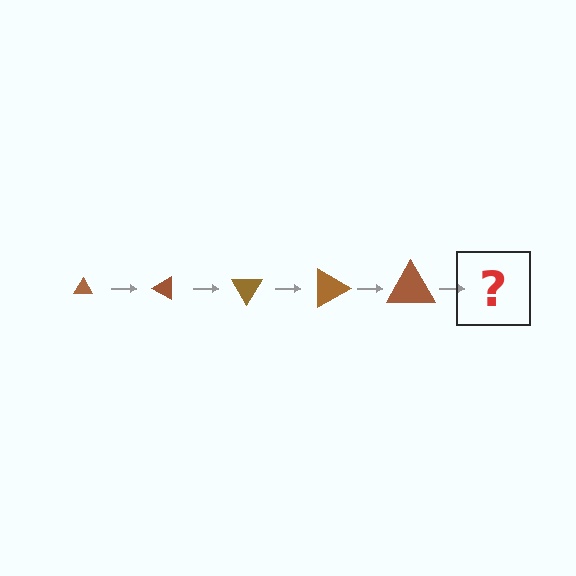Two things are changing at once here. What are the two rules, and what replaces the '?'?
The two rules are that the triangle grows larger each step and it rotates 30 degrees each step. The '?' should be a triangle, larger than the previous one and rotated 150 degrees from the start.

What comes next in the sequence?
The next element should be a triangle, larger than the previous one and rotated 150 degrees from the start.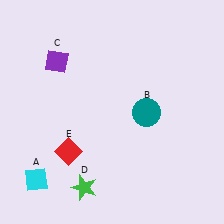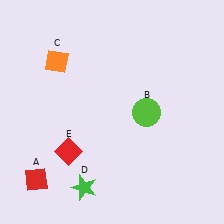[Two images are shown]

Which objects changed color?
A changed from cyan to red. B changed from teal to lime. C changed from purple to orange.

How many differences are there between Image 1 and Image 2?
There are 3 differences between the two images.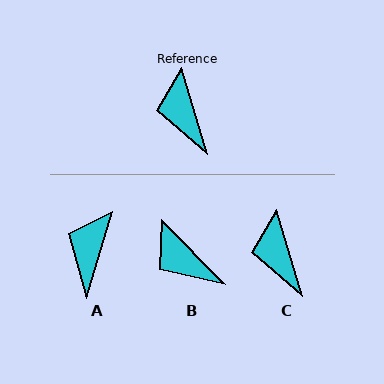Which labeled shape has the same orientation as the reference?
C.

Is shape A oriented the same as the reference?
No, it is off by about 33 degrees.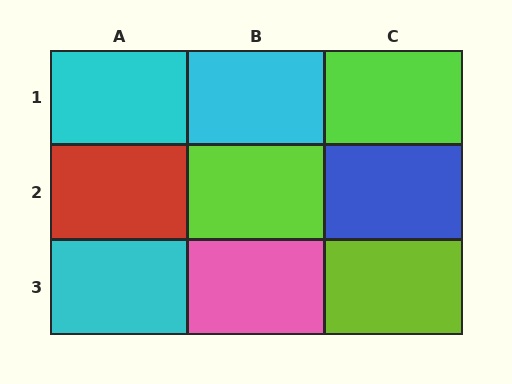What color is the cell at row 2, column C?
Blue.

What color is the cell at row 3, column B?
Pink.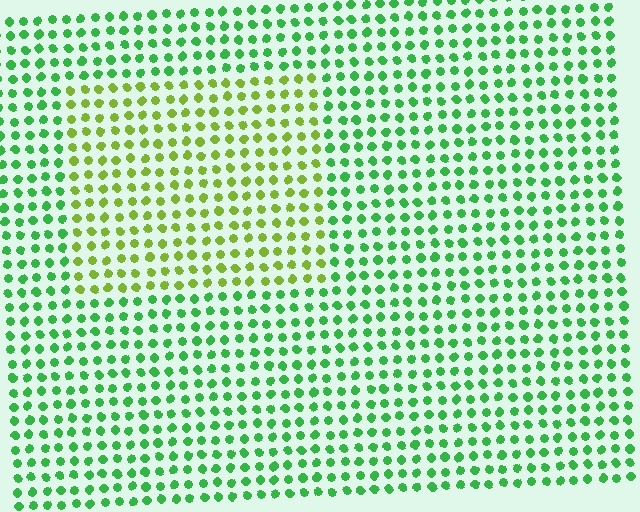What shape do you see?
I see a rectangle.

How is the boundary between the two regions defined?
The boundary is defined purely by a slight shift in hue (about 43 degrees). Spacing, size, and orientation are identical on both sides.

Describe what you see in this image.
The image is filled with small green elements in a uniform arrangement. A rectangle-shaped region is visible where the elements are tinted to a slightly different hue, forming a subtle color boundary.